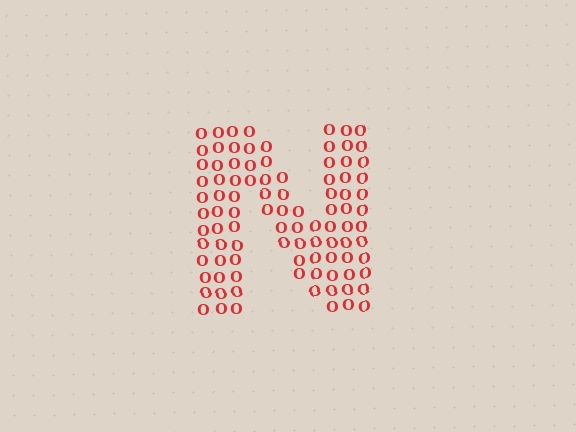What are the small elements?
The small elements are letter O's.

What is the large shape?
The large shape is the letter N.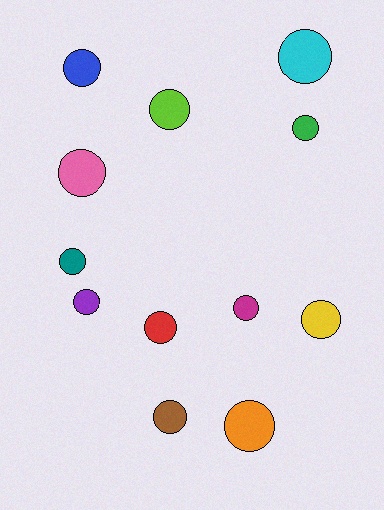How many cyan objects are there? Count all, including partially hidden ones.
There is 1 cyan object.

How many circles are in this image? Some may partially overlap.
There are 12 circles.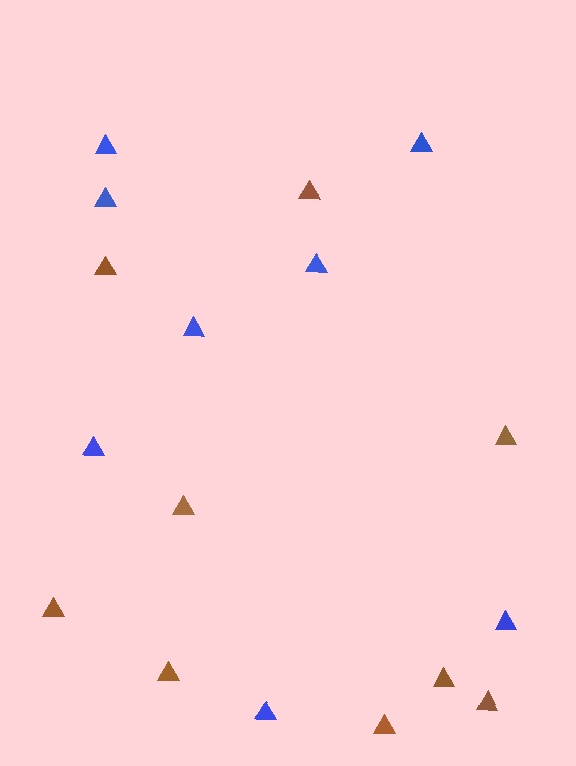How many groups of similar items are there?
There are 2 groups: one group of brown triangles (9) and one group of blue triangles (8).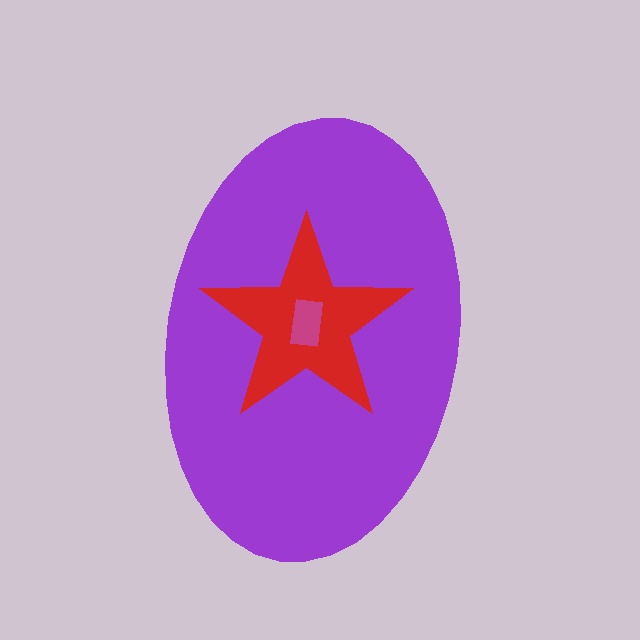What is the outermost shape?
The purple ellipse.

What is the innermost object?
The magenta rectangle.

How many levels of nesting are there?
3.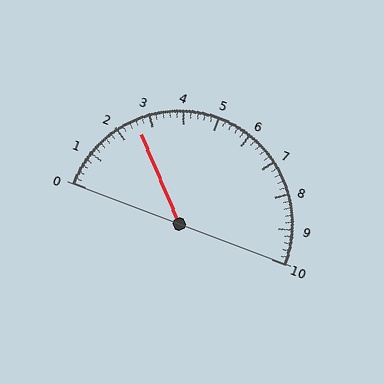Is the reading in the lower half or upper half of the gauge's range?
The reading is in the lower half of the range (0 to 10).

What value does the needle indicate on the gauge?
The needle indicates approximately 2.6.